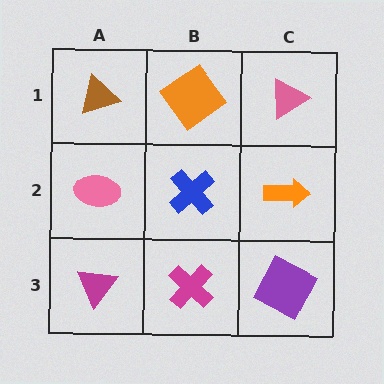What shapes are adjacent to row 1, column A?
A pink ellipse (row 2, column A), an orange diamond (row 1, column B).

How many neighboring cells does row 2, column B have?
4.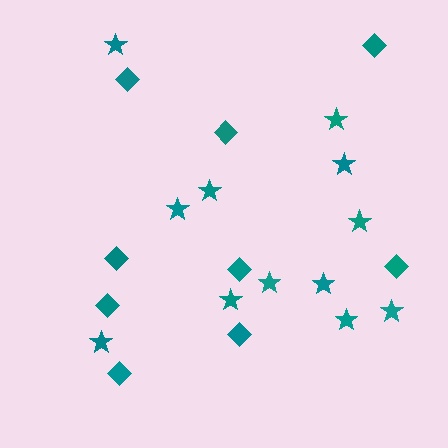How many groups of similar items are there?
There are 2 groups: one group of diamonds (9) and one group of stars (12).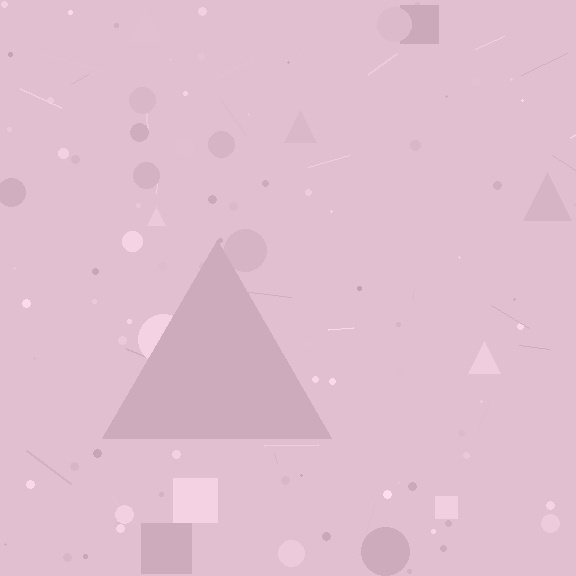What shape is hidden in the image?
A triangle is hidden in the image.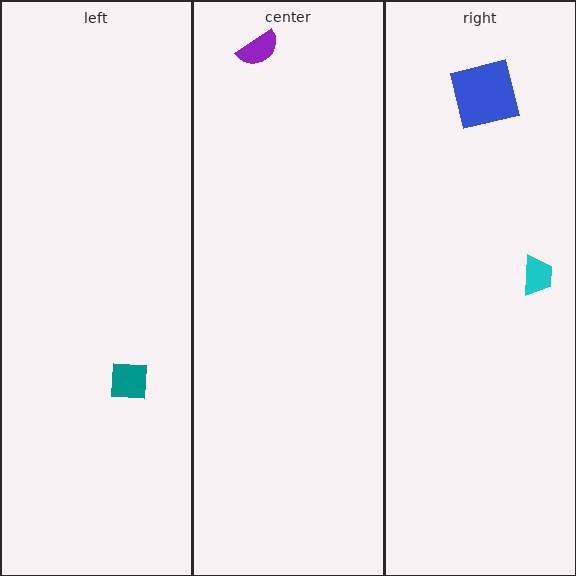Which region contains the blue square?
The right region.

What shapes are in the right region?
The cyan trapezoid, the blue square.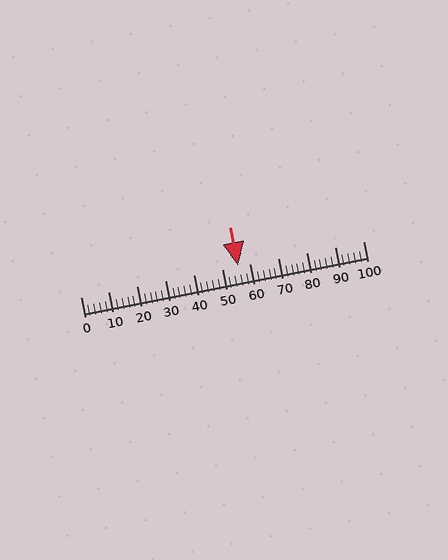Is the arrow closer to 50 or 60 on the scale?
The arrow is closer to 60.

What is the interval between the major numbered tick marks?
The major tick marks are spaced 10 units apart.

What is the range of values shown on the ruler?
The ruler shows values from 0 to 100.